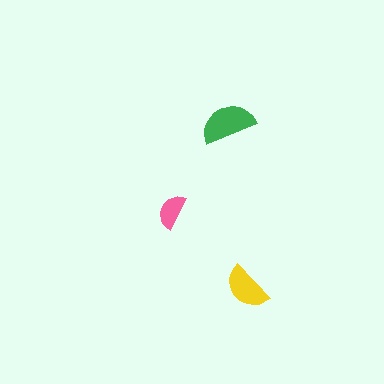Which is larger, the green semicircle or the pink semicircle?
The green one.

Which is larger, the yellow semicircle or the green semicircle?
The green one.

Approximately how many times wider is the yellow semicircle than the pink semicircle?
About 1.5 times wider.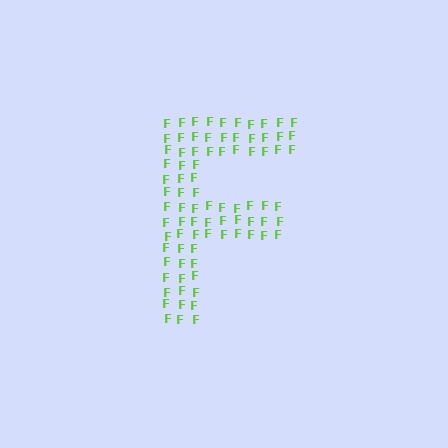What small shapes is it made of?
It is made of small letter F's.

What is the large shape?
The large shape is the letter F.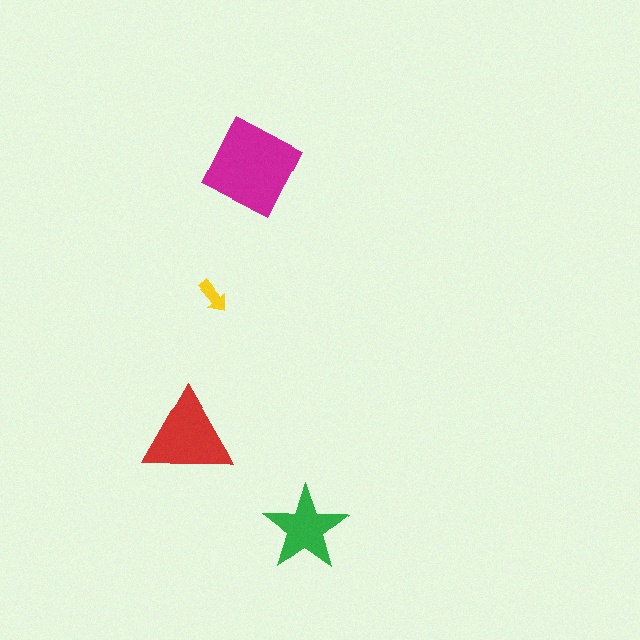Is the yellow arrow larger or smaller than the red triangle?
Smaller.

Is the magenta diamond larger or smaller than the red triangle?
Larger.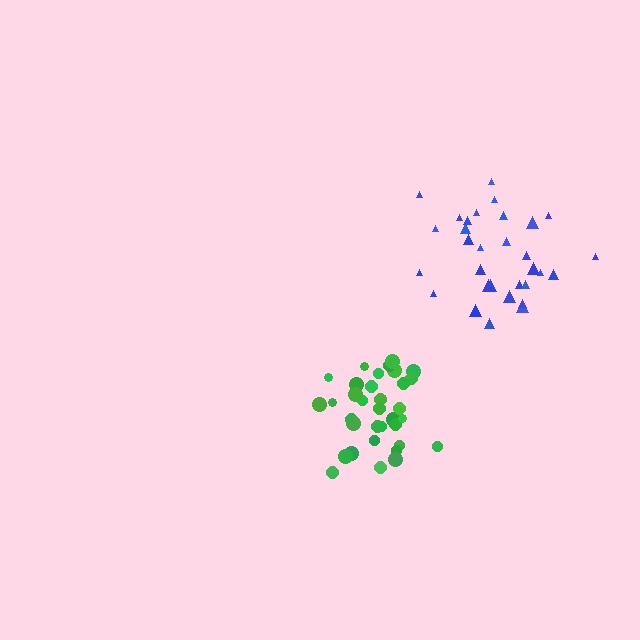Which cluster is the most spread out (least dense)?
Blue.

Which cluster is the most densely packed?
Green.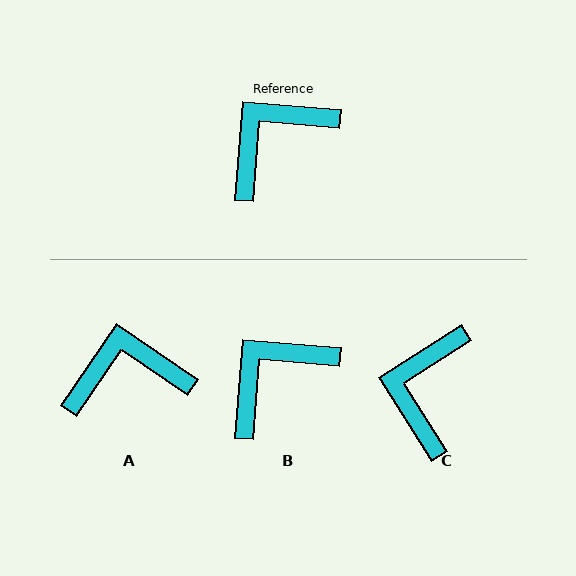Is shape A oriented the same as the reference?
No, it is off by about 30 degrees.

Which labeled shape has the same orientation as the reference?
B.